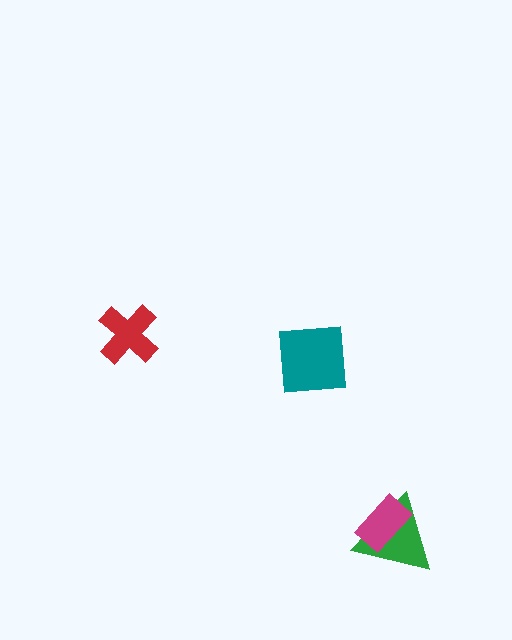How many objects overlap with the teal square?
0 objects overlap with the teal square.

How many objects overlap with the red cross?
0 objects overlap with the red cross.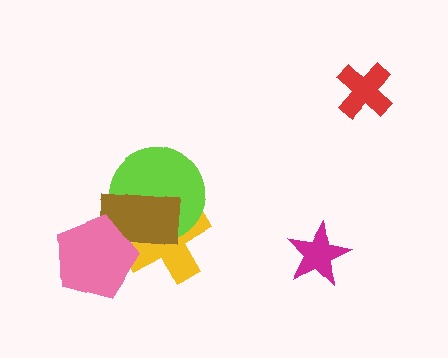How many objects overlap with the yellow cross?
3 objects overlap with the yellow cross.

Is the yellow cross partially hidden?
Yes, it is partially covered by another shape.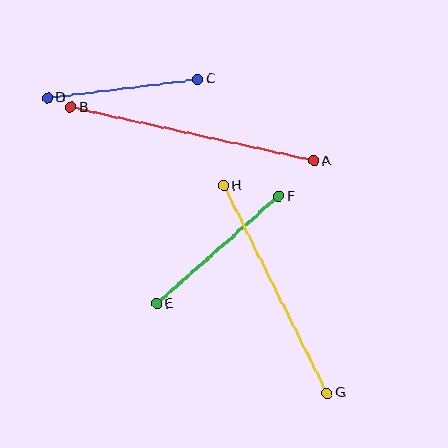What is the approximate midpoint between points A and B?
The midpoint is at approximately (192, 134) pixels.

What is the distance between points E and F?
The distance is approximately 163 pixels.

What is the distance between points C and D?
The distance is approximately 151 pixels.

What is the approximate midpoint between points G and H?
The midpoint is at approximately (276, 289) pixels.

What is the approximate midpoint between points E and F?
The midpoint is at approximately (218, 250) pixels.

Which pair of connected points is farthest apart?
Points A and B are farthest apart.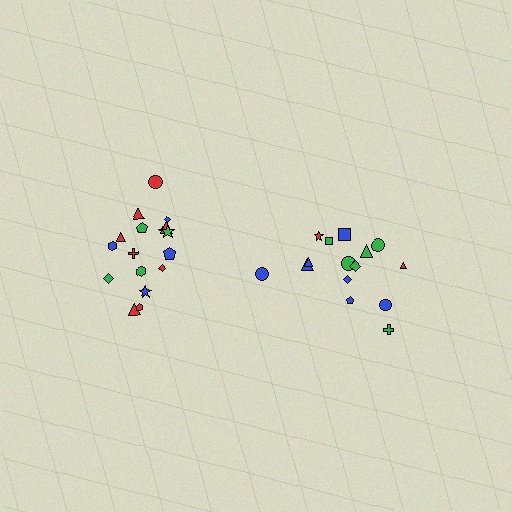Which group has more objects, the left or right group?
The left group.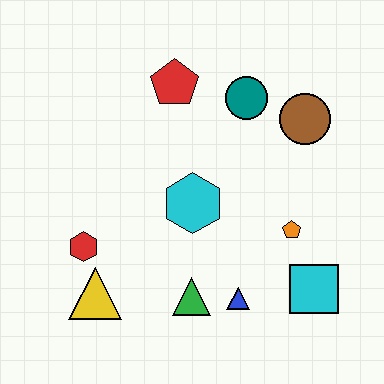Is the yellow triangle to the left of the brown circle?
Yes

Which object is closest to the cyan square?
The orange pentagon is closest to the cyan square.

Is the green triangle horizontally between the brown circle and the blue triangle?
No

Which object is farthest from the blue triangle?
The red pentagon is farthest from the blue triangle.